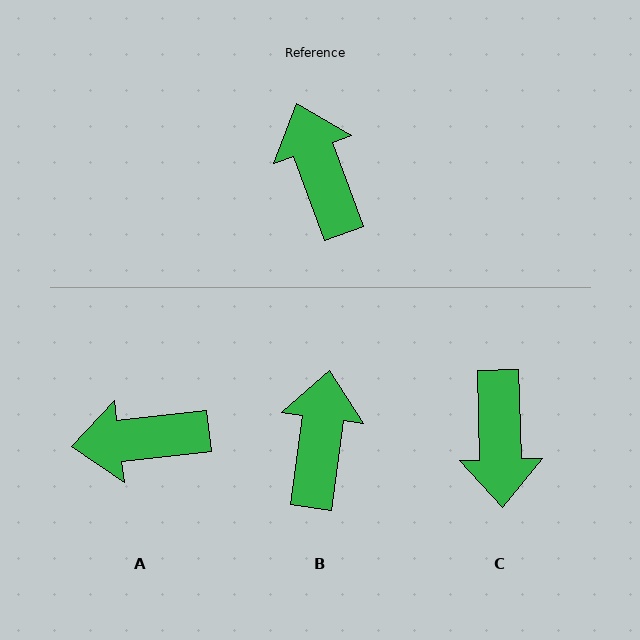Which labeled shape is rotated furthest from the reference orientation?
C, about 162 degrees away.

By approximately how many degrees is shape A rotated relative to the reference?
Approximately 77 degrees counter-clockwise.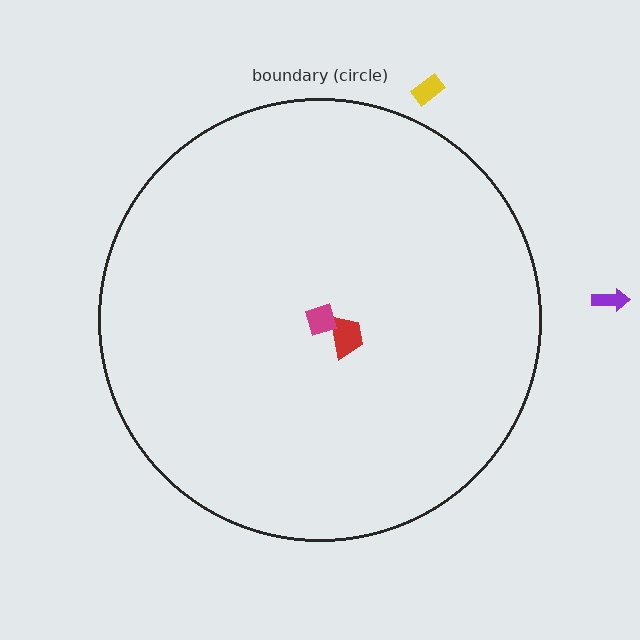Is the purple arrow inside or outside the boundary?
Outside.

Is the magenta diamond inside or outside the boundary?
Inside.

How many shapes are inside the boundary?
2 inside, 2 outside.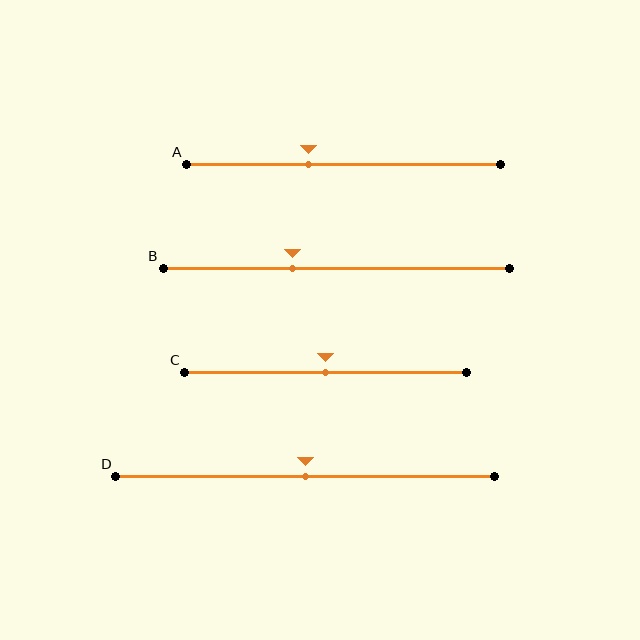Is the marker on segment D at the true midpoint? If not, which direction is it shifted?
Yes, the marker on segment D is at the true midpoint.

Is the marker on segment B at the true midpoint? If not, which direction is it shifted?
No, the marker on segment B is shifted to the left by about 13% of the segment length.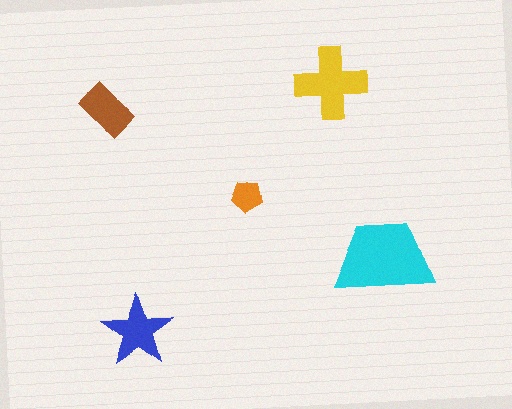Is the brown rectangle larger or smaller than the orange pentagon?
Larger.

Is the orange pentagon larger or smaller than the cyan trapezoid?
Smaller.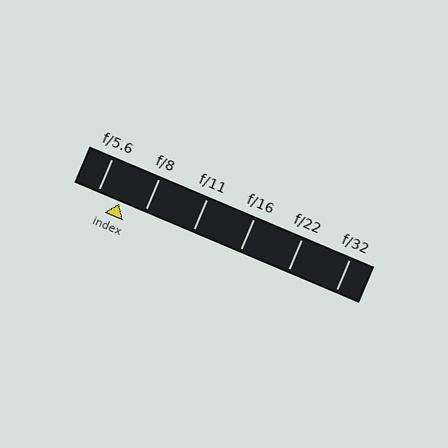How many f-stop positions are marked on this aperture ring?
There are 6 f-stop positions marked.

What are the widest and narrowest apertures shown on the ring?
The widest aperture shown is f/5.6 and the narrowest is f/32.